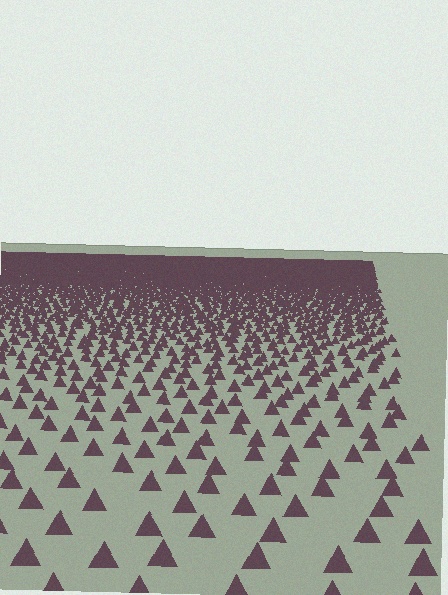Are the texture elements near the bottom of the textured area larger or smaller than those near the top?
Larger. Near the bottom, elements are closer to the viewer and appear at a bigger on-screen size.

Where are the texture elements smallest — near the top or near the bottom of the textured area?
Near the top.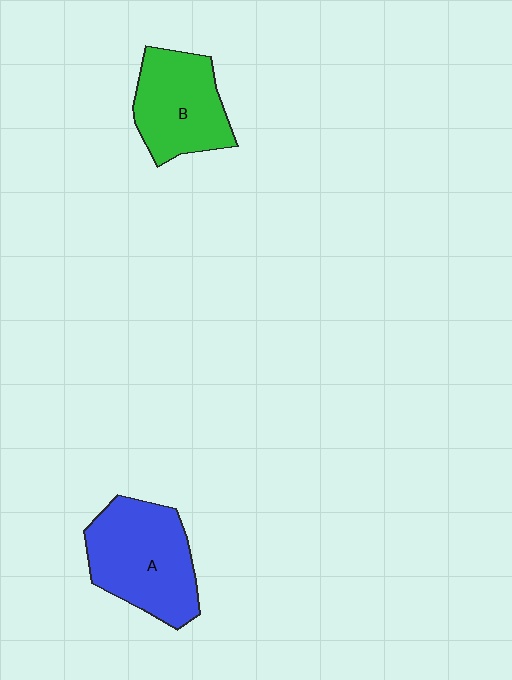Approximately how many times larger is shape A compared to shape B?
Approximately 1.2 times.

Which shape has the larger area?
Shape A (blue).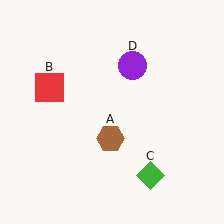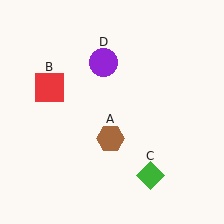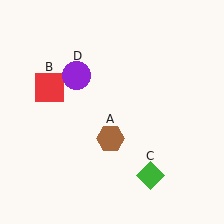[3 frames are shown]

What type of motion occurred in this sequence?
The purple circle (object D) rotated counterclockwise around the center of the scene.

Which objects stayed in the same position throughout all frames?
Brown hexagon (object A) and red square (object B) and green diamond (object C) remained stationary.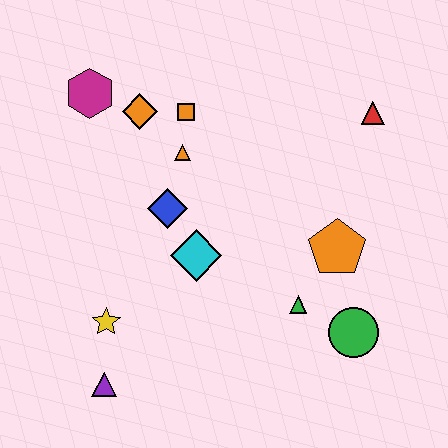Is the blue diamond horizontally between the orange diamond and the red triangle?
Yes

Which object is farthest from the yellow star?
The red triangle is farthest from the yellow star.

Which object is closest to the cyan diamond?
The blue diamond is closest to the cyan diamond.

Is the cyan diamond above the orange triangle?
No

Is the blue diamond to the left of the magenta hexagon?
No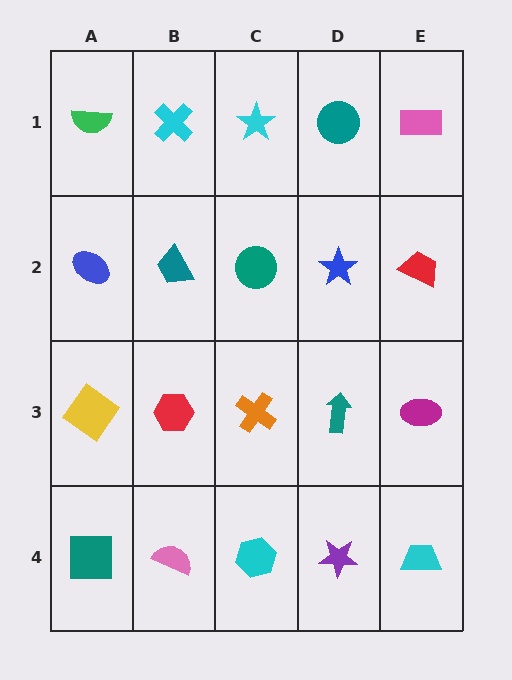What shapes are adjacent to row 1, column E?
A red trapezoid (row 2, column E), a teal circle (row 1, column D).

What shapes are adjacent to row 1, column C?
A teal circle (row 2, column C), a cyan cross (row 1, column B), a teal circle (row 1, column D).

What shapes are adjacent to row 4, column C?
An orange cross (row 3, column C), a pink semicircle (row 4, column B), a purple star (row 4, column D).